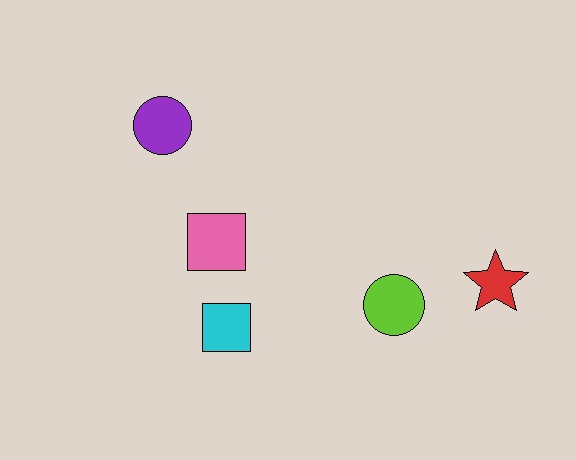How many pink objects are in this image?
There is 1 pink object.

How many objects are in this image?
There are 5 objects.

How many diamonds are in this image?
There are no diamonds.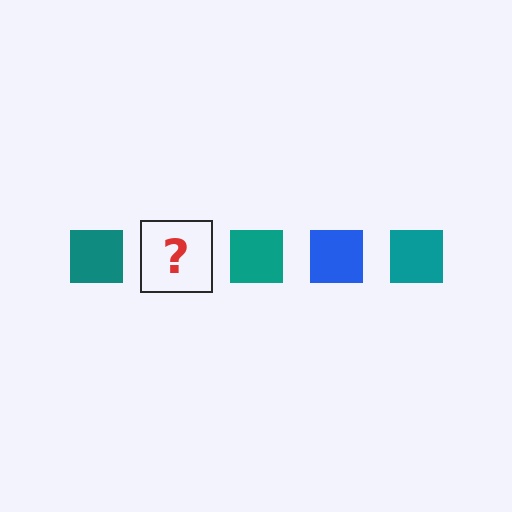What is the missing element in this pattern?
The missing element is a blue square.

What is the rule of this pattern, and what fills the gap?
The rule is that the pattern cycles through teal, blue squares. The gap should be filled with a blue square.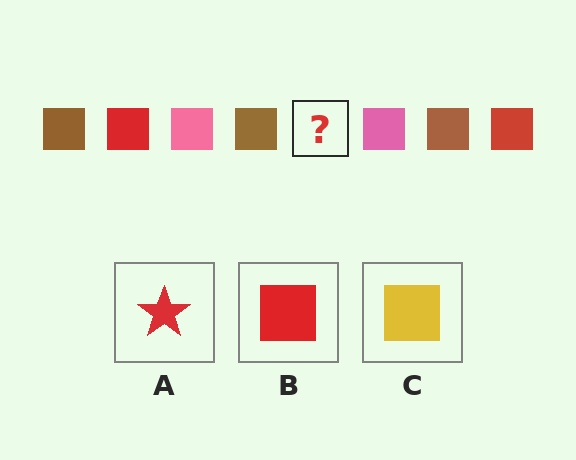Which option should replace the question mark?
Option B.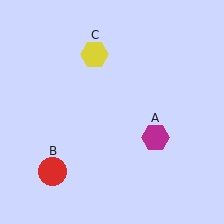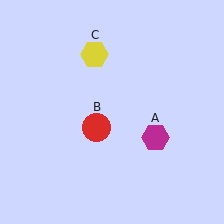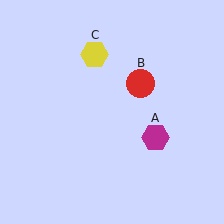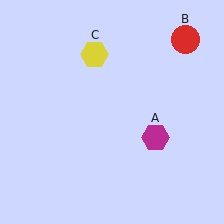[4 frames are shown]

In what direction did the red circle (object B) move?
The red circle (object B) moved up and to the right.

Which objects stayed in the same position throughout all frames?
Magenta hexagon (object A) and yellow hexagon (object C) remained stationary.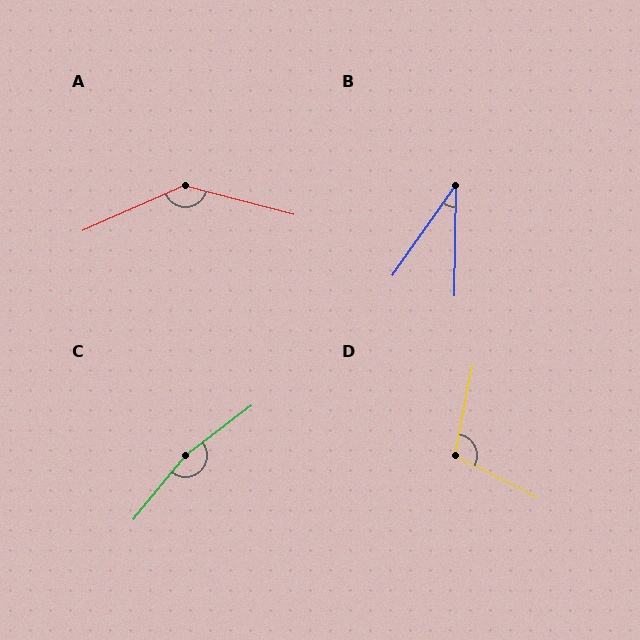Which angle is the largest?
C, at approximately 167 degrees.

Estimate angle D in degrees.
Approximately 106 degrees.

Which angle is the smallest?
B, at approximately 34 degrees.